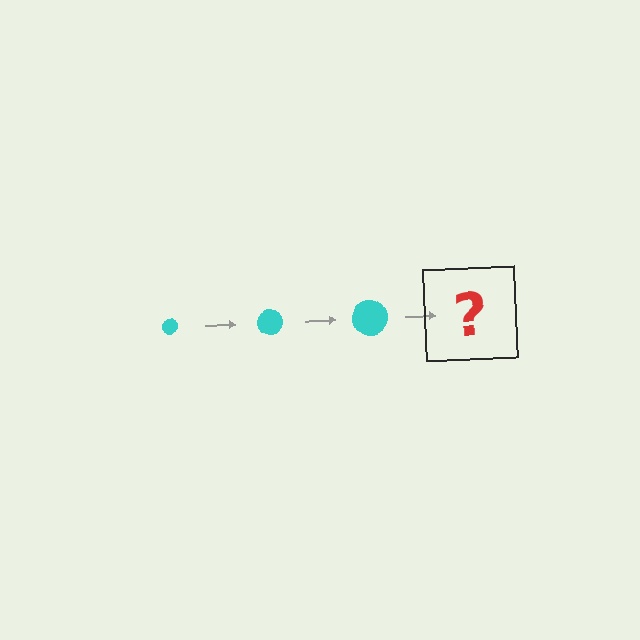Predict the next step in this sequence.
The next step is a cyan circle, larger than the previous one.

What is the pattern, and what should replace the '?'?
The pattern is that the circle gets progressively larger each step. The '?' should be a cyan circle, larger than the previous one.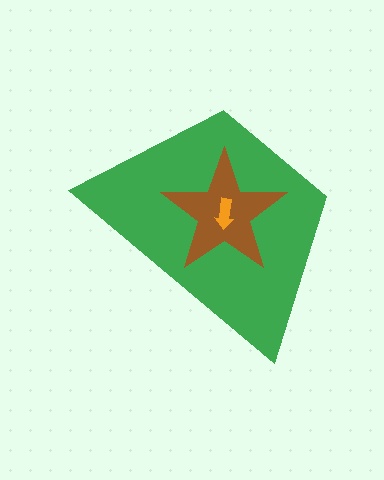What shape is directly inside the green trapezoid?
The brown star.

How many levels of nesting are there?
3.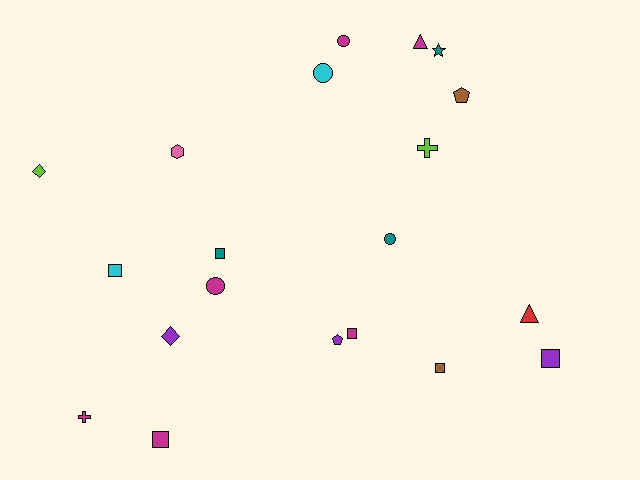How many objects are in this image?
There are 20 objects.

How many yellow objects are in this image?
There are no yellow objects.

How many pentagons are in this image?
There are 2 pentagons.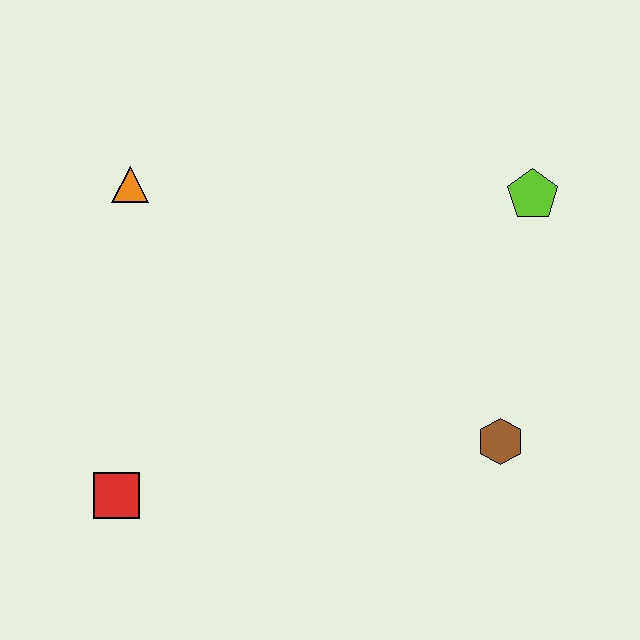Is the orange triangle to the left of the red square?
No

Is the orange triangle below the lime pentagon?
No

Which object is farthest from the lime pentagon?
The red square is farthest from the lime pentagon.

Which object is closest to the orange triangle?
The red square is closest to the orange triangle.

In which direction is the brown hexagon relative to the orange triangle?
The brown hexagon is to the right of the orange triangle.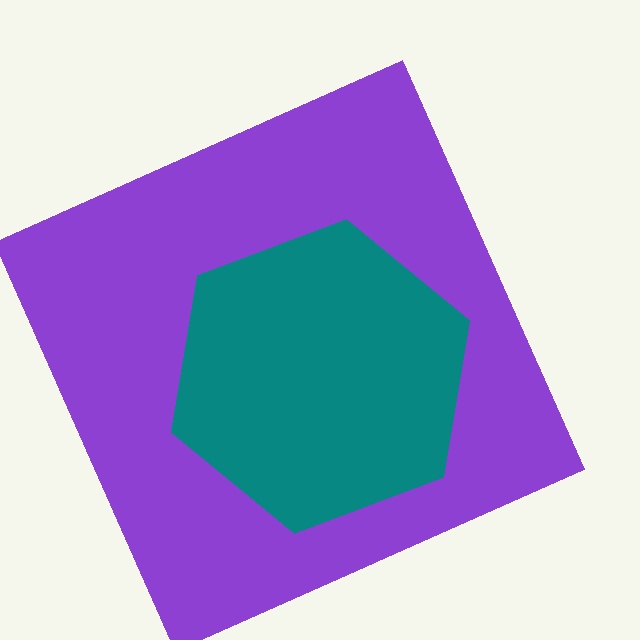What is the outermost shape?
The purple square.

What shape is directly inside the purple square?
The teal hexagon.